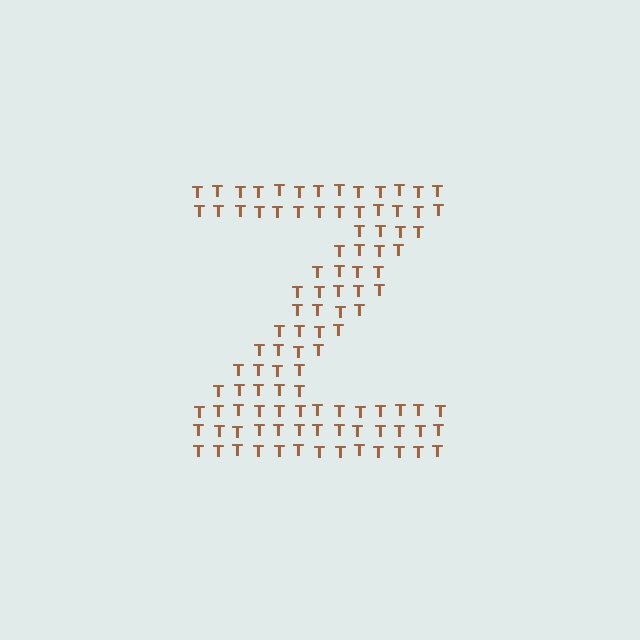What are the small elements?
The small elements are letter T's.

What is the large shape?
The large shape is the letter Z.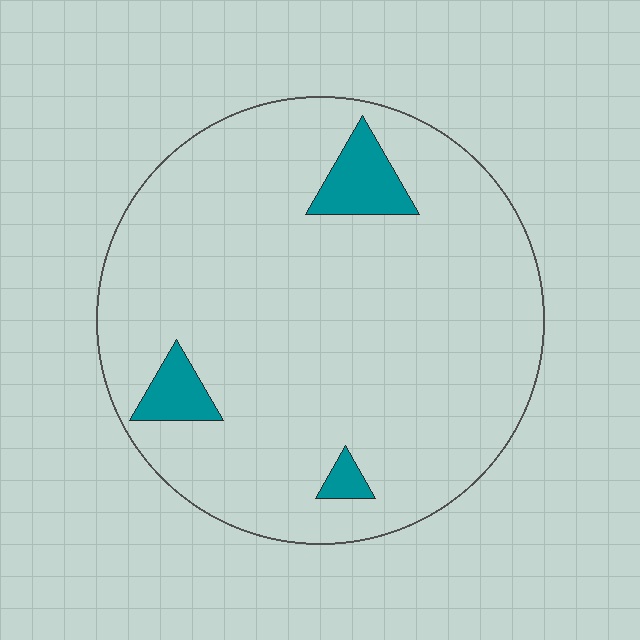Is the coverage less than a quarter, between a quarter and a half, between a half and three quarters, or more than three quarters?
Less than a quarter.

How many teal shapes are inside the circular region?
3.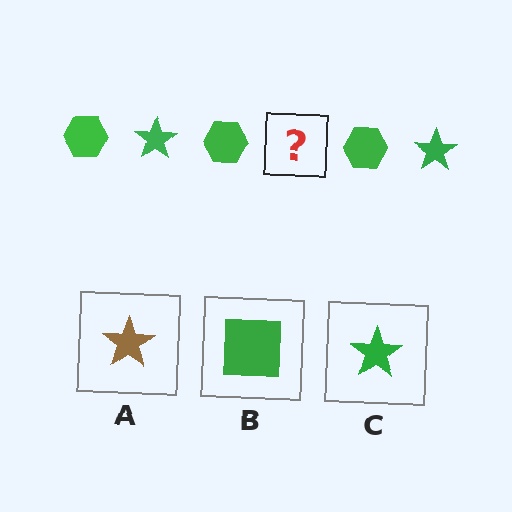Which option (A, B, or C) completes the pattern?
C.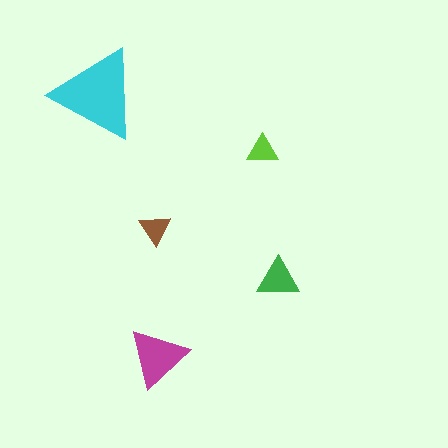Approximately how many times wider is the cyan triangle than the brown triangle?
About 3 times wider.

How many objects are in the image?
There are 5 objects in the image.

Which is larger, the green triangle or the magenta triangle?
The magenta one.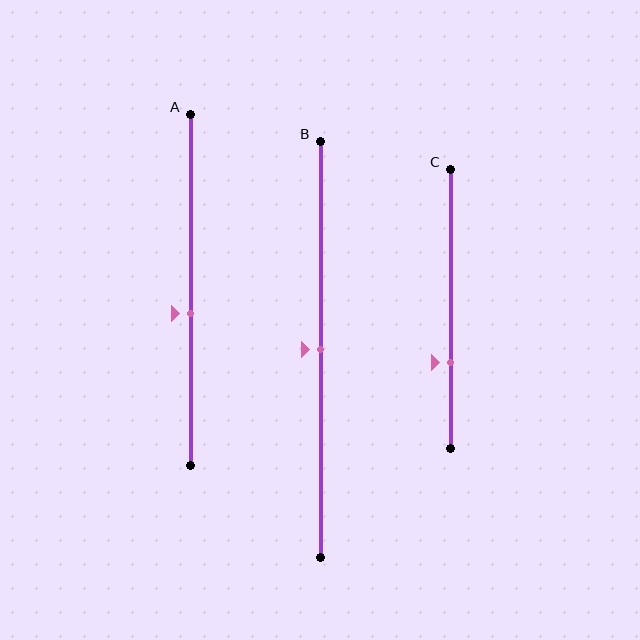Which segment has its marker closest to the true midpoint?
Segment B has its marker closest to the true midpoint.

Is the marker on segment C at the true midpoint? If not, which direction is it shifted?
No, the marker on segment C is shifted downward by about 19% of the segment length.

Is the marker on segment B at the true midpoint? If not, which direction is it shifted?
Yes, the marker on segment B is at the true midpoint.